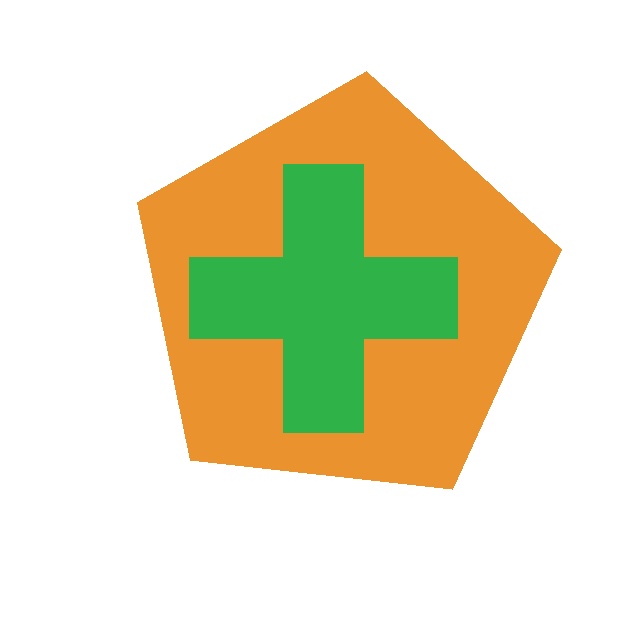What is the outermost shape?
The orange pentagon.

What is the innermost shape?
The green cross.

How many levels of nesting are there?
2.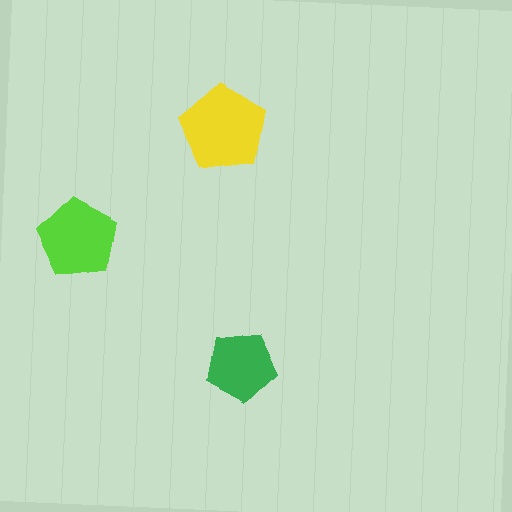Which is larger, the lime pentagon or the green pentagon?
The lime one.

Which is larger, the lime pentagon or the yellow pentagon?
The yellow one.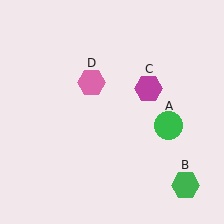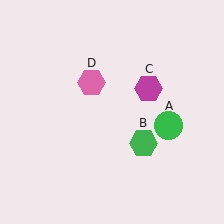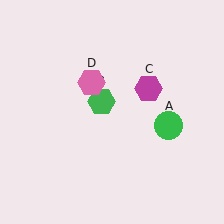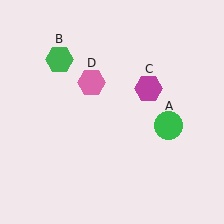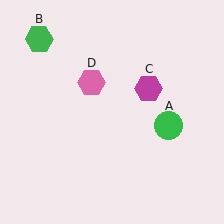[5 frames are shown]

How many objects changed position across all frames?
1 object changed position: green hexagon (object B).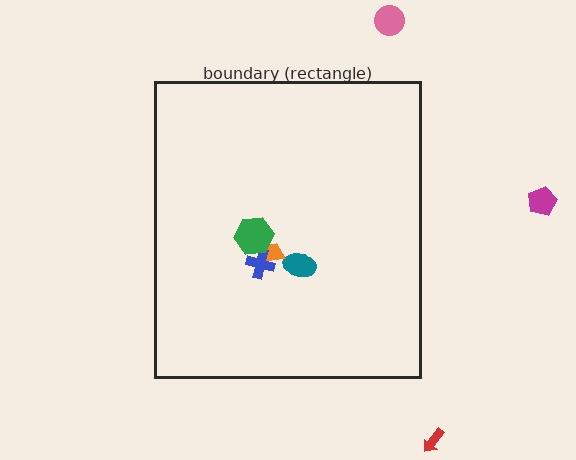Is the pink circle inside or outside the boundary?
Outside.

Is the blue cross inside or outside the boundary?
Inside.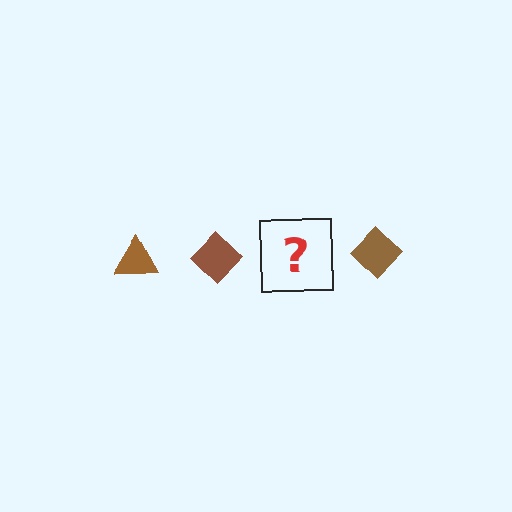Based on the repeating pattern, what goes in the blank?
The blank should be a brown triangle.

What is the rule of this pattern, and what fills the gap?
The rule is that the pattern cycles through triangle, diamond shapes in brown. The gap should be filled with a brown triangle.